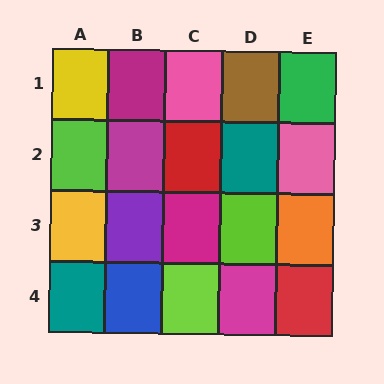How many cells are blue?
1 cell is blue.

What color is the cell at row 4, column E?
Red.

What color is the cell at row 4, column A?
Teal.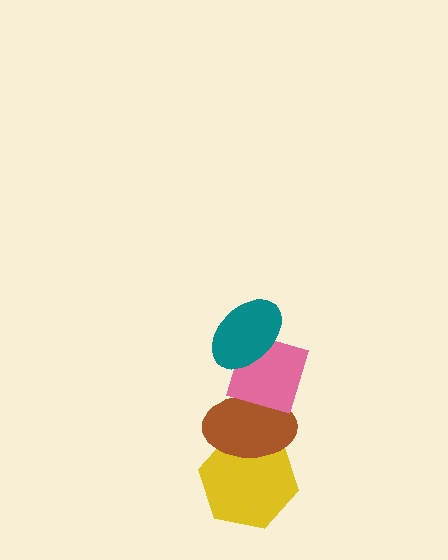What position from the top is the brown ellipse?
The brown ellipse is 3rd from the top.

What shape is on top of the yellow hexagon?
The brown ellipse is on top of the yellow hexagon.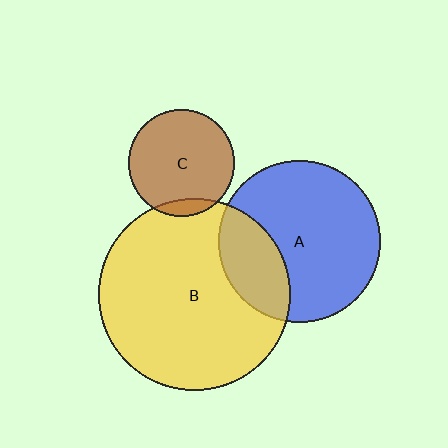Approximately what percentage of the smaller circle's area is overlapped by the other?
Approximately 10%.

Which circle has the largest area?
Circle B (yellow).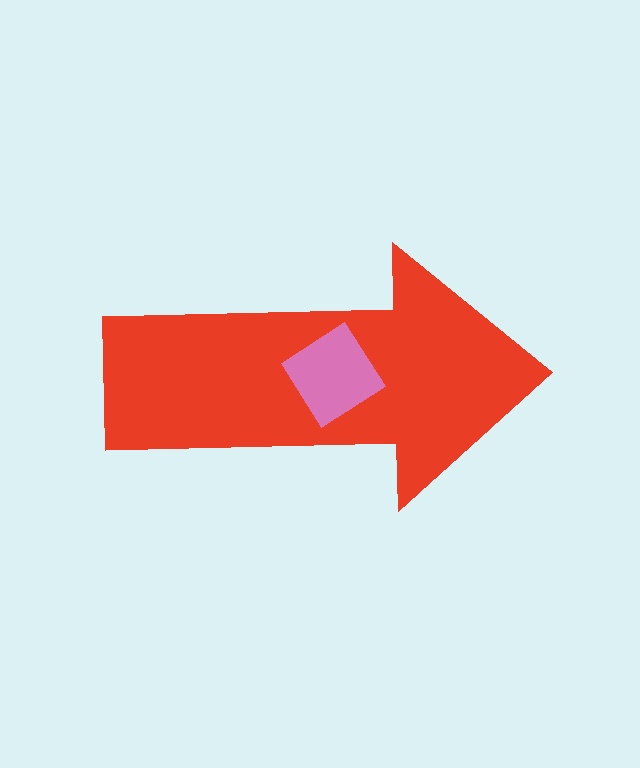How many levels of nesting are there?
2.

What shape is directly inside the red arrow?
The pink diamond.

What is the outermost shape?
The red arrow.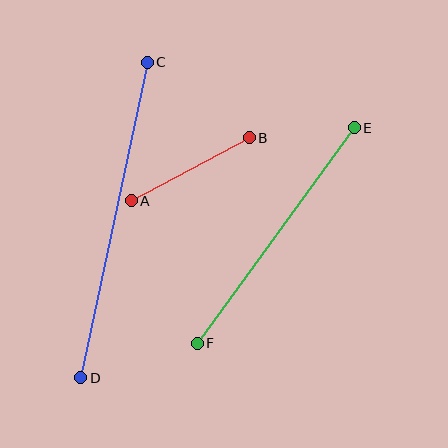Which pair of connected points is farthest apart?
Points C and D are farthest apart.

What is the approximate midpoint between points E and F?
The midpoint is at approximately (276, 235) pixels.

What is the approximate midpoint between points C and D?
The midpoint is at approximately (114, 220) pixels.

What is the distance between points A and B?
The distance is approximately 134 pixels.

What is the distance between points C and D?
The distance is approximately 322 pixels.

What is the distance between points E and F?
The distance is approximately 266 pixels.